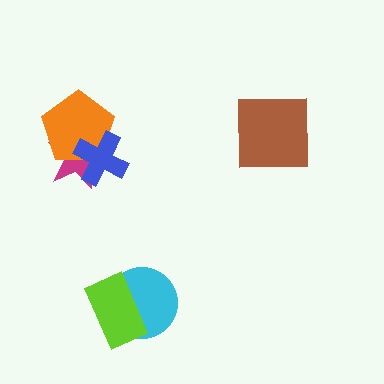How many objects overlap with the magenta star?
2 objects overlap with the magenta star.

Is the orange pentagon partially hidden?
Yes, it is partially covered by another shape.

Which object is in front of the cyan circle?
The lime rectangle is in front of the cyan circle.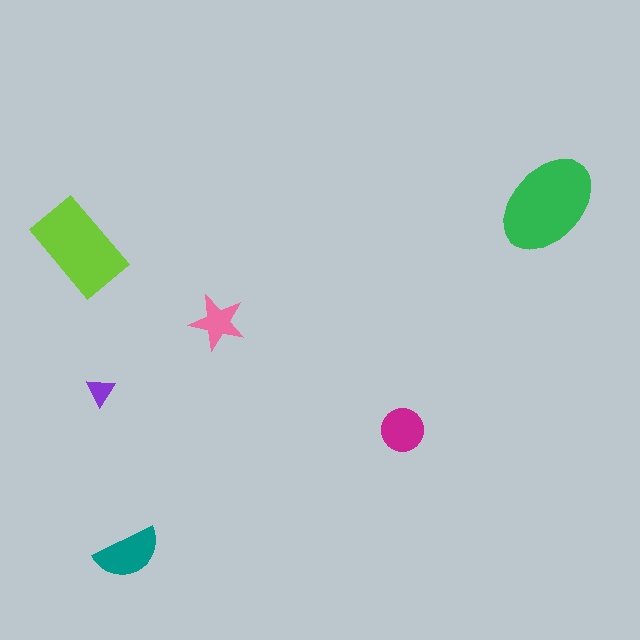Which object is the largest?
The green ellipse.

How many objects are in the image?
There are 6 objects in the image.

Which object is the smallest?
The purple triangle.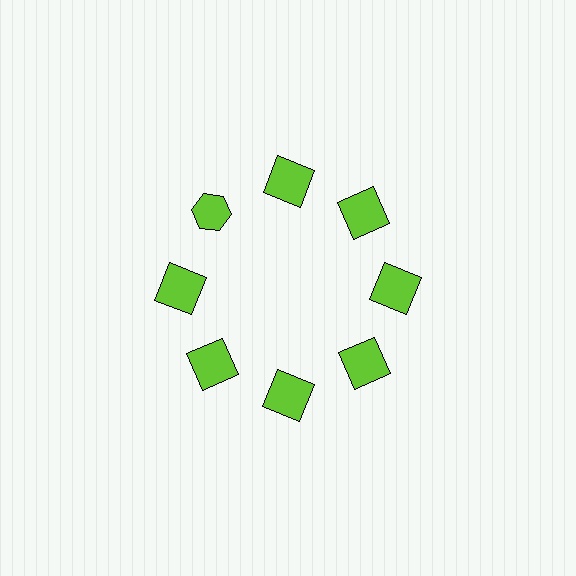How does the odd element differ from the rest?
It has a different shape: hexagon instead of square.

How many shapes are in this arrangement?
There are 8 shapes arranged in a ring pattern.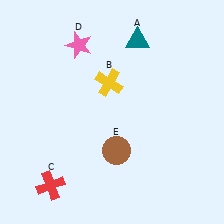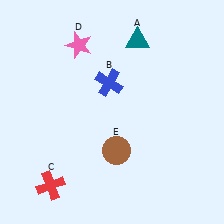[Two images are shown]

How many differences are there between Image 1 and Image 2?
There is 1 difference between the two images.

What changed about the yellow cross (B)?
In Image 1, B is yellow. In Image 2, it changed to blue.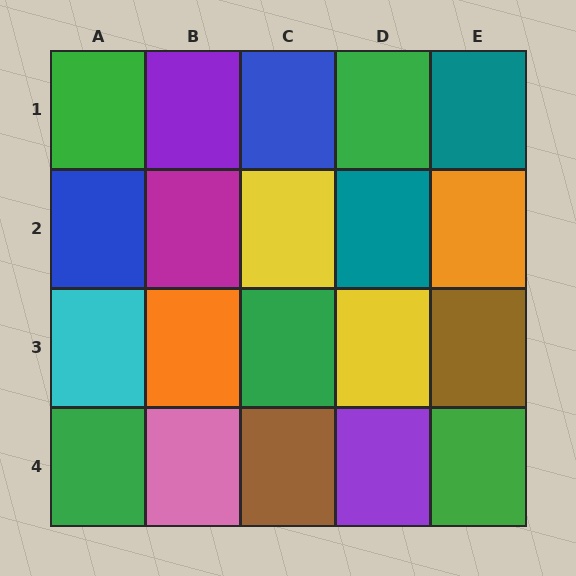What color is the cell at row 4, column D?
Purple.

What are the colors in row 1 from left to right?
Green, purple, blue, green, teal.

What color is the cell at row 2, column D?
Teal.